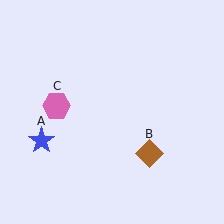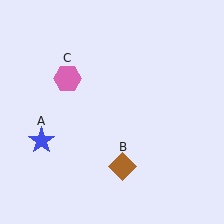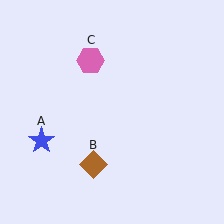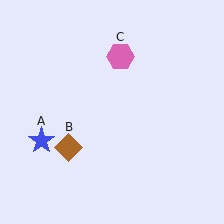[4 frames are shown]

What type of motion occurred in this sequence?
The brown diamond (object B), pink hexagon (object C) rotated clockwise around the center of the scene.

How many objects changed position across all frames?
2 objects changed position: brown diamond (object B), pink hexagon (object C).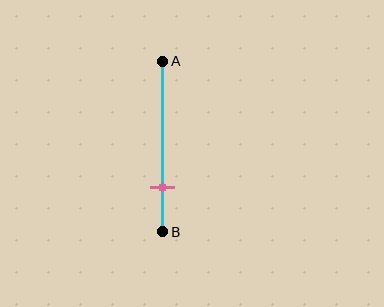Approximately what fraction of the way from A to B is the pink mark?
The pink mark is approximately 75% of the way from A to B.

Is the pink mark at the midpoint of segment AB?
No, the mark is at about 75% from A, not at the 50% midpoint.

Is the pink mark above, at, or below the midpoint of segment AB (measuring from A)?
The pink mark is below the midpoint of segment AB.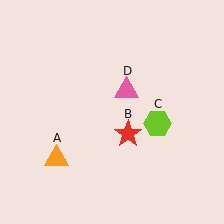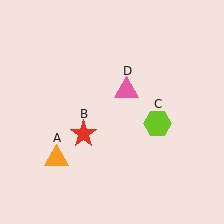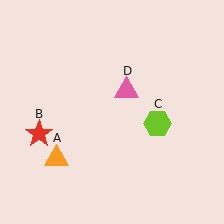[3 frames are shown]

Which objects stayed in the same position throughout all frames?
Orange triangle (object A) and lime hexagon (object C) and pink triangle (object D) remained stationary.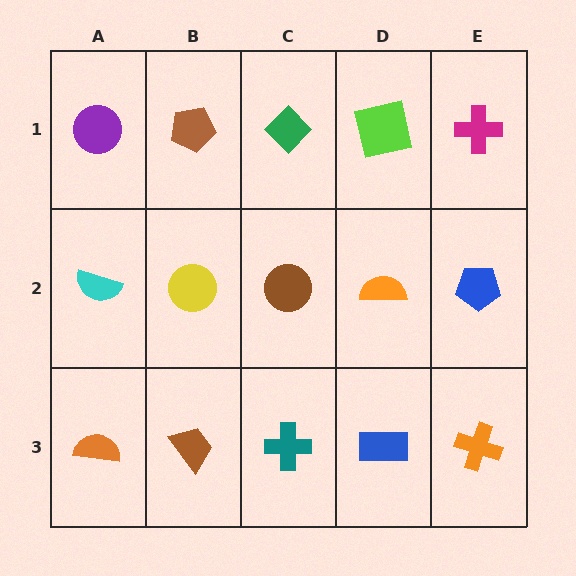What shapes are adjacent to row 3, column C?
A brown circle (row 2, column C), a brown trapezoid (row 3, column B), a blue rectangle (row 3, column D).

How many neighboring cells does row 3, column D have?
3.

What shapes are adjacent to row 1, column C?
A brown circle (row 2, column C), a brown pentagon (row 1, column B), a lime square (row 1, column D).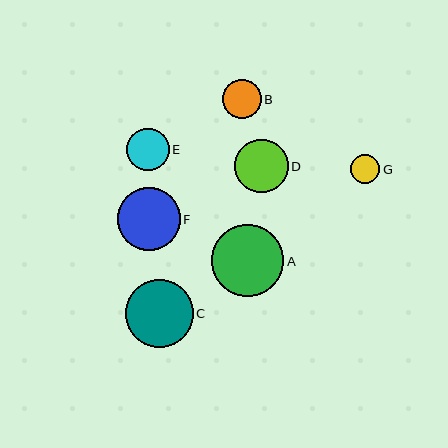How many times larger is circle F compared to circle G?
Circle F is approximately 2.1 times the size of circle G.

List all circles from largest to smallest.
From largest to smallest: A, C, F, D, E, B, G.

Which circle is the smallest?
Circle G is the smallest with a size of approximately 29 pixels.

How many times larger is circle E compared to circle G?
Circle E is approximately 1.5 times the size of circle G.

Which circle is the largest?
Circle A is the largest with a size of approximately 72 pixels.